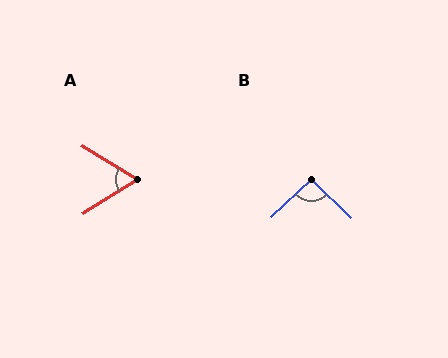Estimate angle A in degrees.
Approximately 63 degrees.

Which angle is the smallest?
A, at approximately 63 degrees.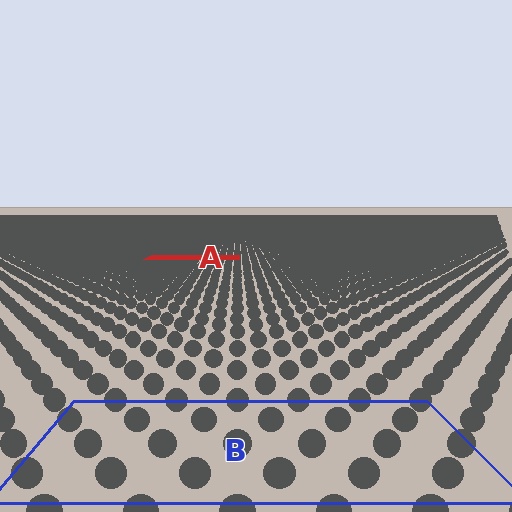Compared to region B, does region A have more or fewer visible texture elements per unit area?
Region A has more texture elements per unit area — they are packed more densely because it is farther away.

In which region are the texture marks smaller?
The texture marks are smaller in region A, because it is farther away.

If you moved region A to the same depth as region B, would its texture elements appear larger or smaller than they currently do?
They would appear larger. At a closer depth, the same texture elements are projected at a bigger on-screen size.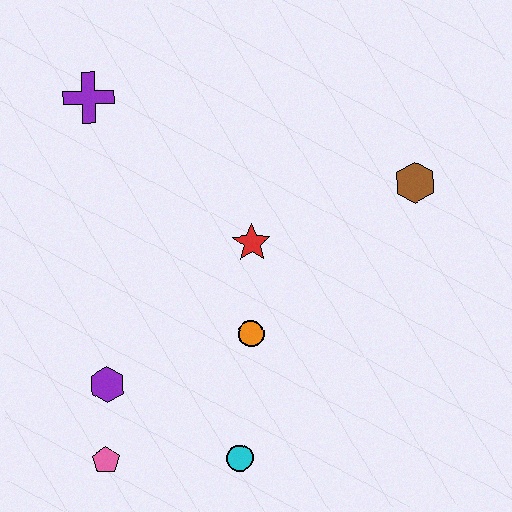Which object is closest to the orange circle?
The red star is closest to the orange circle.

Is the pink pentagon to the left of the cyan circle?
Yes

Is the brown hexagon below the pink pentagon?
No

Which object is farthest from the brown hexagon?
The pink pentagon is farthest from the brown hexagon.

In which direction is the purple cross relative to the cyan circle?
The purple cross is above the cyan circle.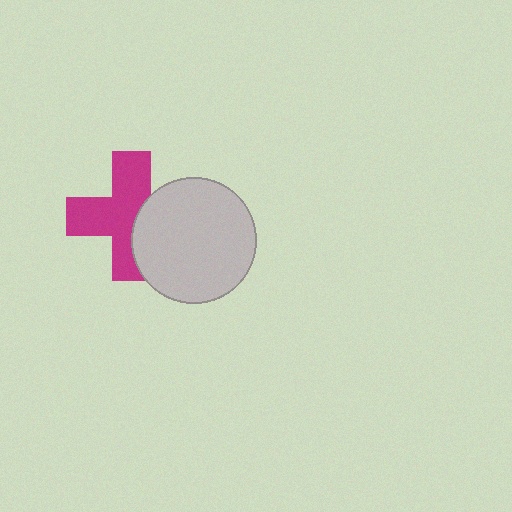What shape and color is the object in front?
The object in front is a light gray circle.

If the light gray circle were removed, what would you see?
You would see the complete magenta cross.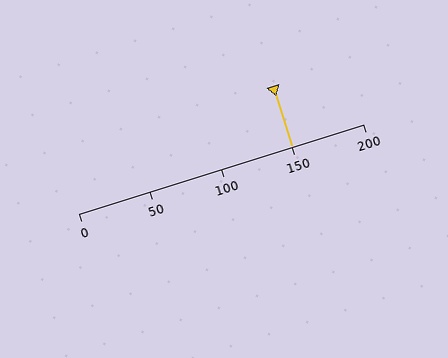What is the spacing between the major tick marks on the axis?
The major ticks are spaced 50 apart.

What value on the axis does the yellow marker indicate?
The marker indicates approximately 150.